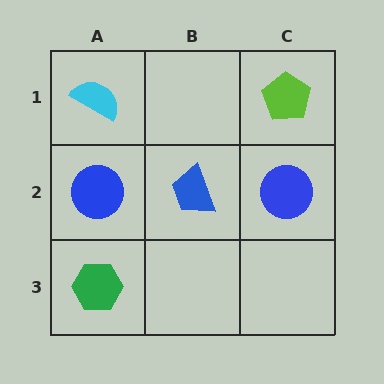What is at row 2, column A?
A blue circle.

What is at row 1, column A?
A cyan semicircle.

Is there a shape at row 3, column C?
No, that cell is empty.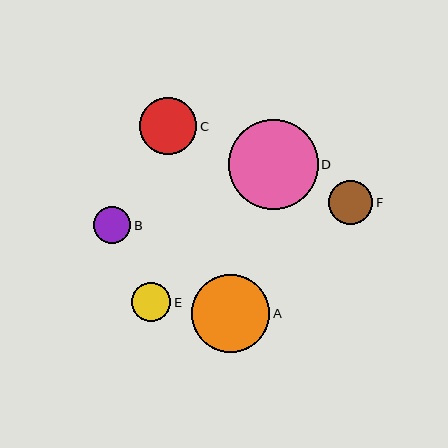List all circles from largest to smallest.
From largest to smallest: D, A, C, F, E, B.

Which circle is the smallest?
Circle B is the smallest with a size of approximately 37 pixels.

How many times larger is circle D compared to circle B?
Circle D is approximately 2.4 times the size of circle B.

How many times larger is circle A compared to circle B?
Circle A is approximately 2.1 times the size of circle B.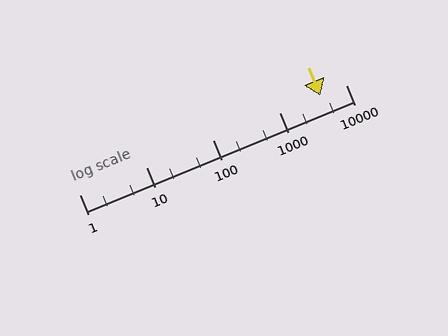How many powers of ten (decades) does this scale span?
The scale spans 4 decades, from 1 to 10000.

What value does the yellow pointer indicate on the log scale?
The pointer indicates approximately 4200.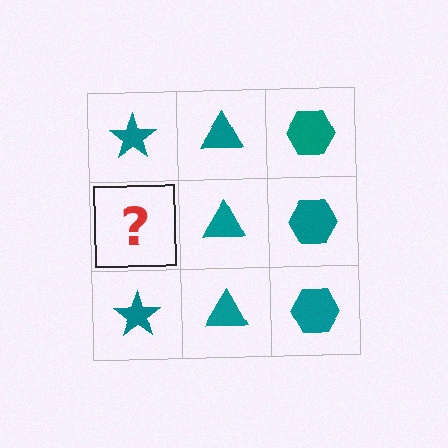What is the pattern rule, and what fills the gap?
The rule is that each column has a consistent shape. The gap should be filled with a teal star.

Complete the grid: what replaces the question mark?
The question mark should be replaced with a teal star.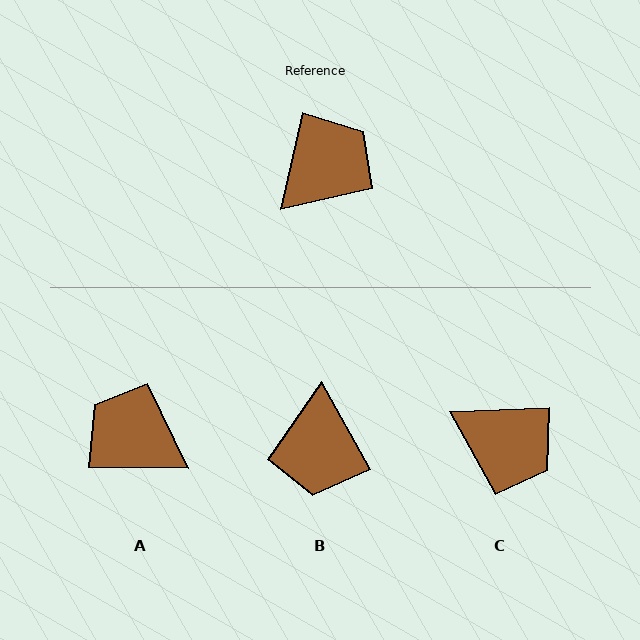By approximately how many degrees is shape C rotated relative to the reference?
Approximately 74 degrees clockwise.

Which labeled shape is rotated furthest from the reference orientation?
B, about 138 degrees away.